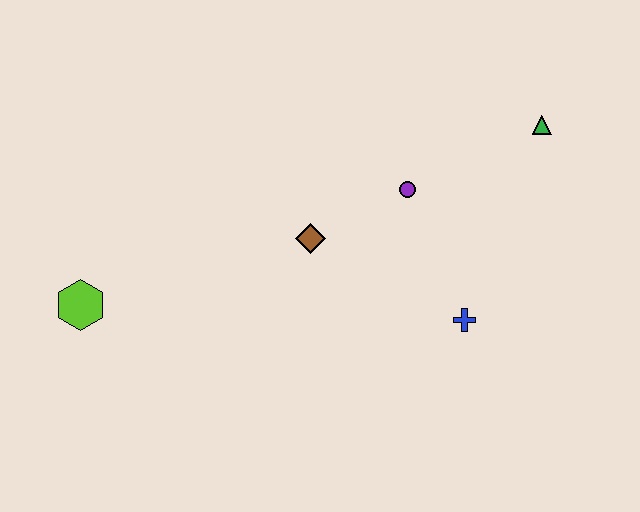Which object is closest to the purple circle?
The brown diamond is closest to the purple circle.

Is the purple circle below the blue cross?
No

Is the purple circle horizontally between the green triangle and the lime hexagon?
Yes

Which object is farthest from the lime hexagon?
The green triangle is farthest from the lime hexagon.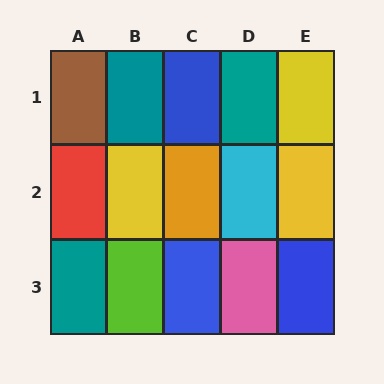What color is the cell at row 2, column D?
Cyan.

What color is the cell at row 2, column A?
Red.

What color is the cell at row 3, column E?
Blue.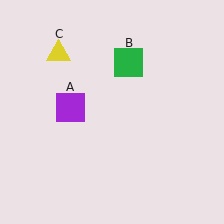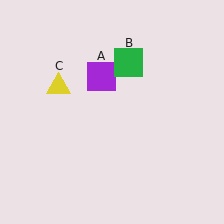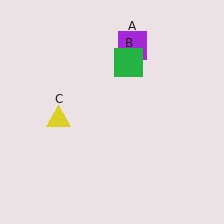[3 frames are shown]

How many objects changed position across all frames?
2 objects changed position: purple square (object A), yellow triangle (object C).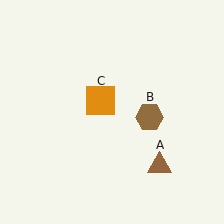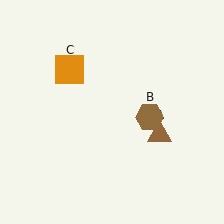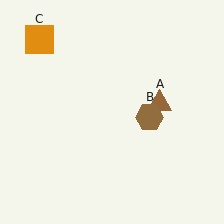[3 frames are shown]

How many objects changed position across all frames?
2 objects changed position: brown triangle (object A), orange square (object C).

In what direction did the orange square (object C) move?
The orange square (object C) moved up and to the left.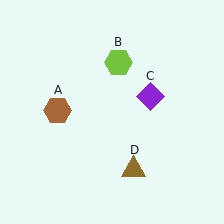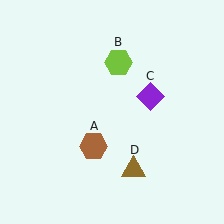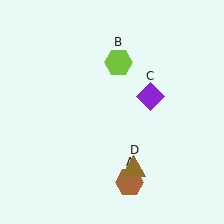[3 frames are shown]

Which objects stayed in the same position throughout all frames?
Lime hexagon (object B) and purple diamond (object C) and brown triangle (object D) remained stationary.